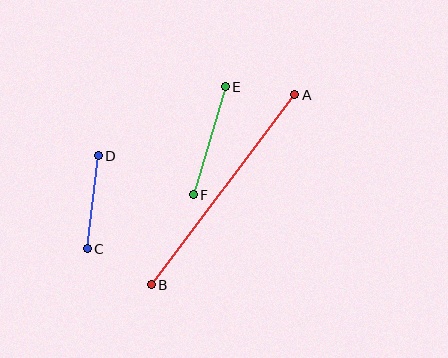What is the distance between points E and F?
The distance is approximately 113 pixels.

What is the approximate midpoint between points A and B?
The midpoint is at approximately (223, 190) pixels.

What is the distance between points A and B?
The distance is approximately 238 pixels.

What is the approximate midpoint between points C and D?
The midpoint is at approximately (93, 202) pixels.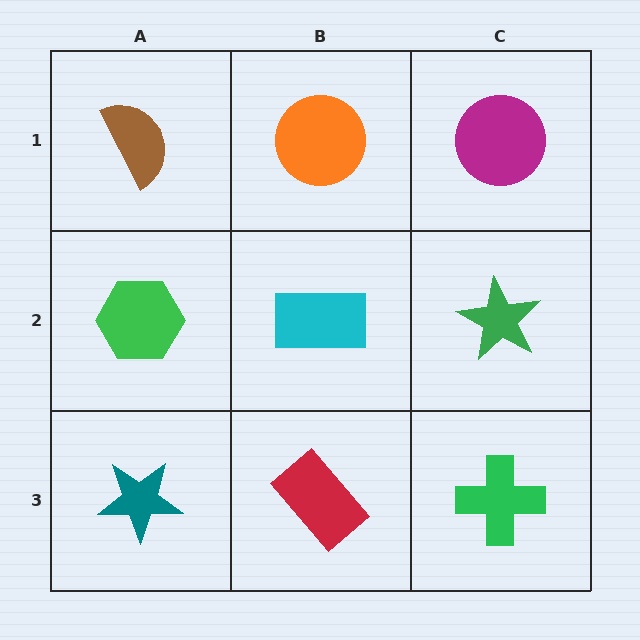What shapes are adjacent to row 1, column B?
A cyan rectangle (row 2, column B), a brown semicircle (row 1, column A), a magenta circle (row 1, column C).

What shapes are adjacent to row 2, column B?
An orange circle (row 1, column B), a red rectangle (row 3, column B), a green hexagon (row 2, column A), a green star (row 2, column C).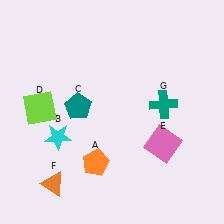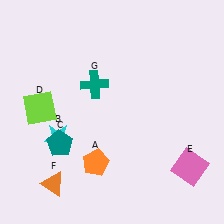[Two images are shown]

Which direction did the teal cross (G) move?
The teal cross (G) moved left.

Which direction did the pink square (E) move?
The pink square (E) moved right.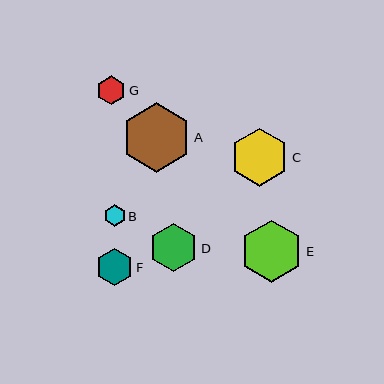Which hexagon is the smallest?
Hexagon B is the smallest with a size of approximately 22 pixels.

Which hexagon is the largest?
Hexagon A is the largest with a size of approximately 70 pixels.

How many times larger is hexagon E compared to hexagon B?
Hexagon E is approximately 2.9 times the size of hexagon B.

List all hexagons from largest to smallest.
From largest to smallest: A, E, C, D, F, G, B.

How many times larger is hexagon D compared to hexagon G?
Hexagon D is approximately 1.7 times the size of hexagon G.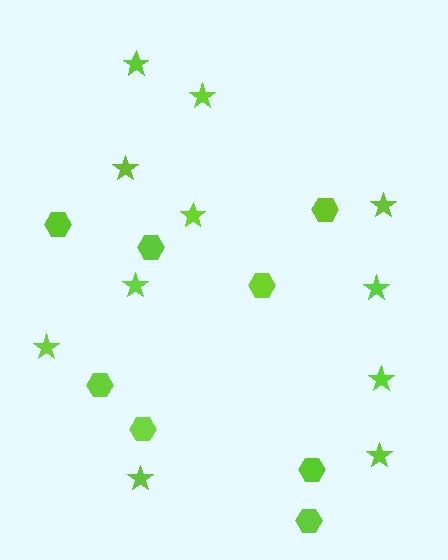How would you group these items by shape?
There are 2 groups: one group of stars (11) and one group of hexagons (8).